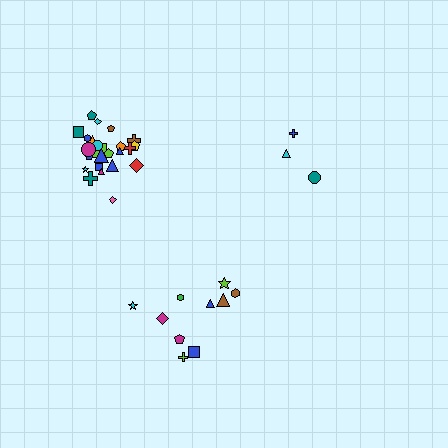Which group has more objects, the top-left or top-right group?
The top-left group.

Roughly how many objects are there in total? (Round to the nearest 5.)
Roughly 40 objects in total.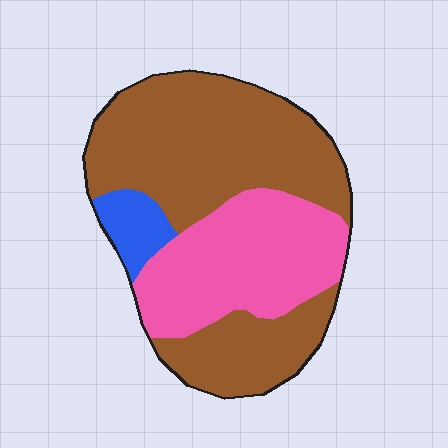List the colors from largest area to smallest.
From largest to smallest: brown, pink, blue.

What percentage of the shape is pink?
Pink takes up between a sixth and a third of the shape.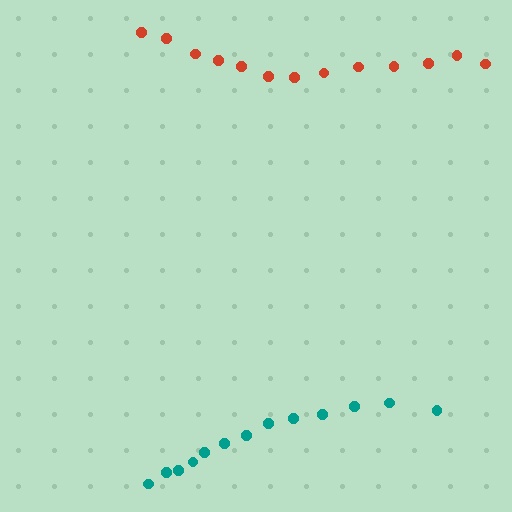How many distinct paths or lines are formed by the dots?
There are 2 distinct paths.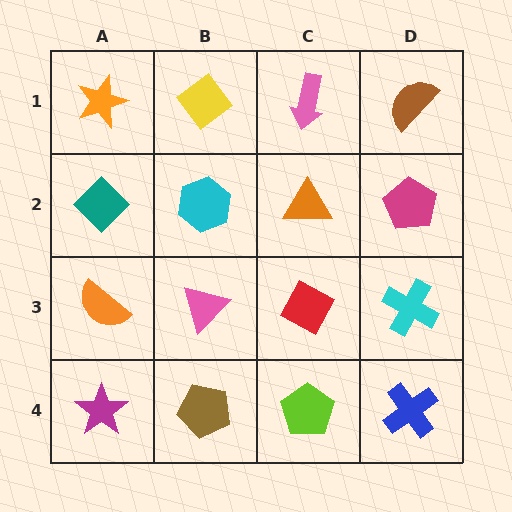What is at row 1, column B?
A yellow diamond.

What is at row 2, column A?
A teal diamond.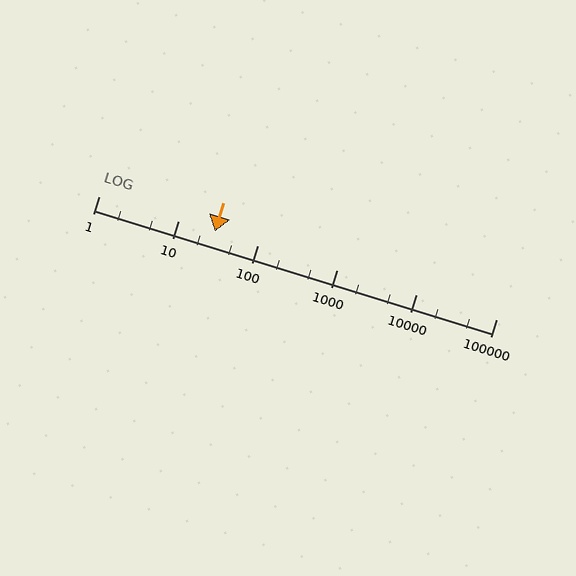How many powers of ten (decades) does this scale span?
The scale spans 5 decades, from 1 to 100000.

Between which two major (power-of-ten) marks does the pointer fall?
The pointer is between 10 and 100.